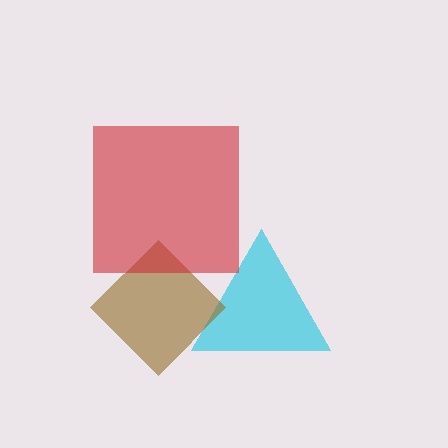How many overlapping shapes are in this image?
There are 3 overlapping shapes in the image.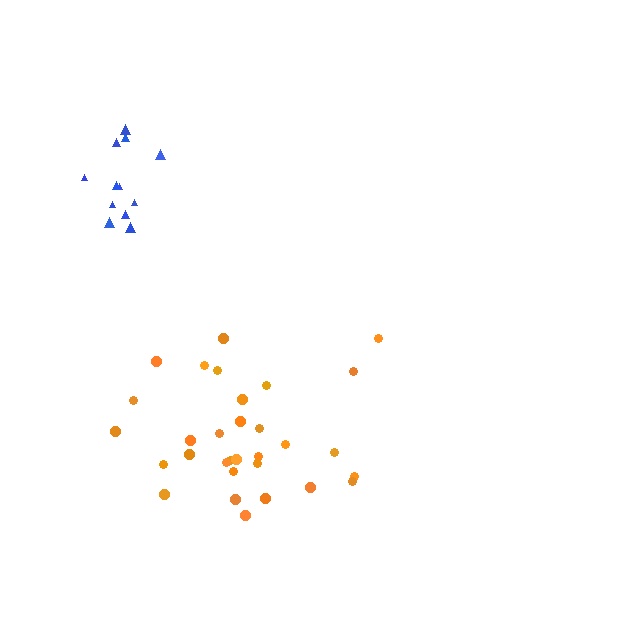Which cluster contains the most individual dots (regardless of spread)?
Orange (31).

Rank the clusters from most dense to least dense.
blue, orange.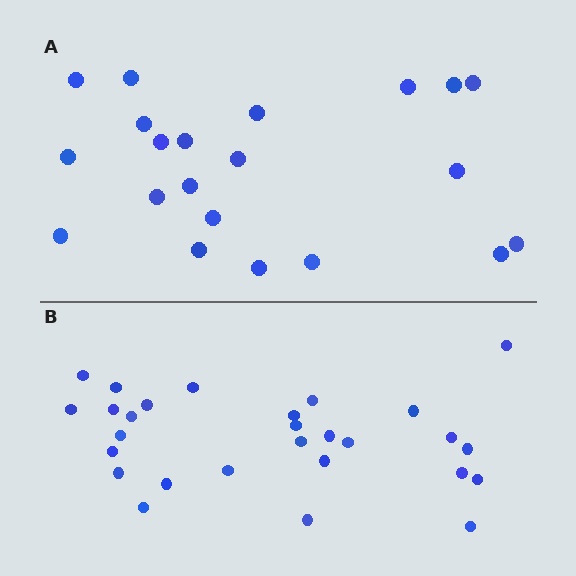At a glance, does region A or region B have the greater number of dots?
Region B (the bottom region) has more dots.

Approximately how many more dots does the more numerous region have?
Region B has roughly 8 or so more dots than region A.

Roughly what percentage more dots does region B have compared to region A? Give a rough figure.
About 35% more.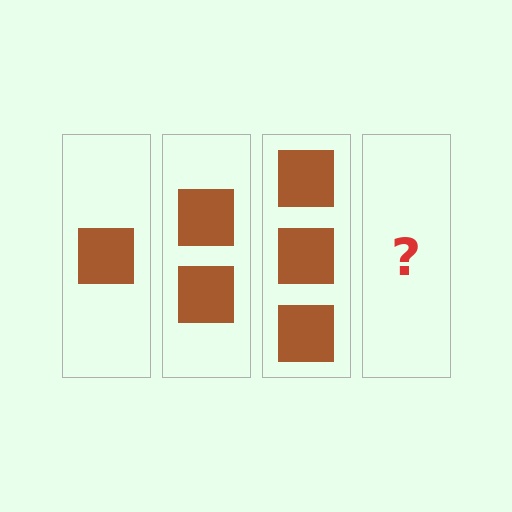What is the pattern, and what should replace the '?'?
The pattern is that each step adds one more square. The '?' should be 4 squares.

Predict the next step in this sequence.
The next step is 4 squares.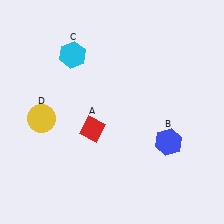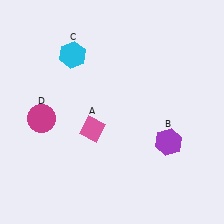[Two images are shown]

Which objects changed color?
A changed from red to pink. B changed from blue to purple. D changed from yellow to magenta.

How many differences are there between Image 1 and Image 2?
There are 3 differences between the two images.